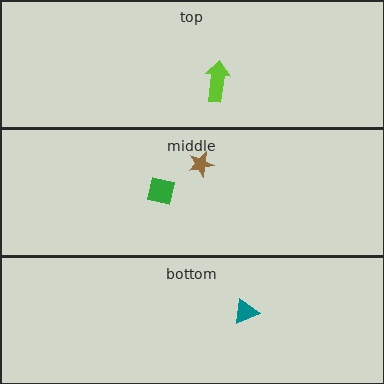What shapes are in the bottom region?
The teal triangle.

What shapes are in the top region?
The lime arrow.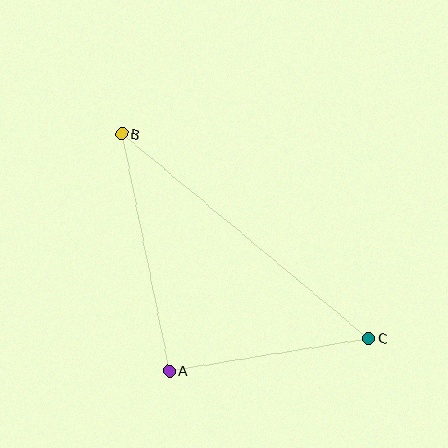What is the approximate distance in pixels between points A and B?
The distance between A and B is approximately 242 pixels.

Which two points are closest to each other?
Points A and C are closest to each other.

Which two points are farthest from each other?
Points B and C are farthest from each other.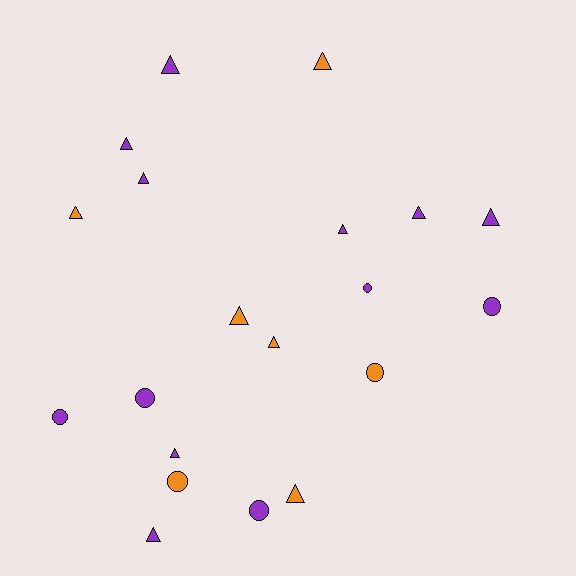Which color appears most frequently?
Purple, with 13 objects.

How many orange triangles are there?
There are 5 orange triangles.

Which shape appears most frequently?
Triangle, with 13 objects.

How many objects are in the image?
There are 20 objects.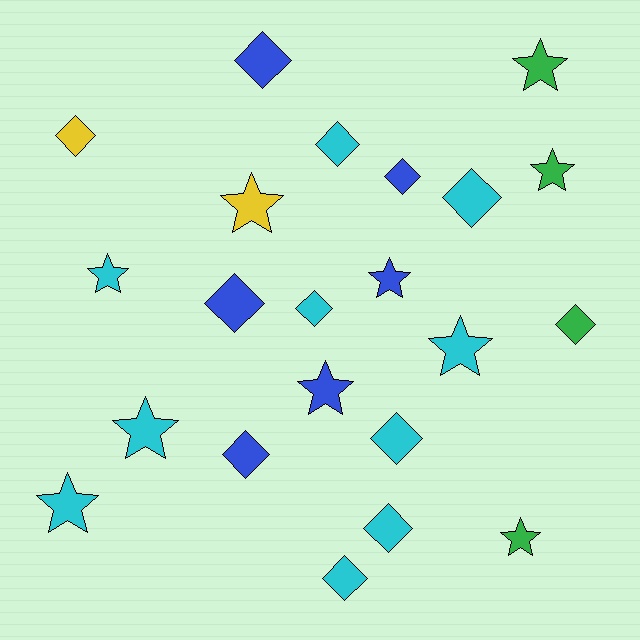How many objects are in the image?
There are 22 objects.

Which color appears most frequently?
Cyan, with 10 objects.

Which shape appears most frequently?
Diamond, with 12 objects.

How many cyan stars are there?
There are 4 cyan stars.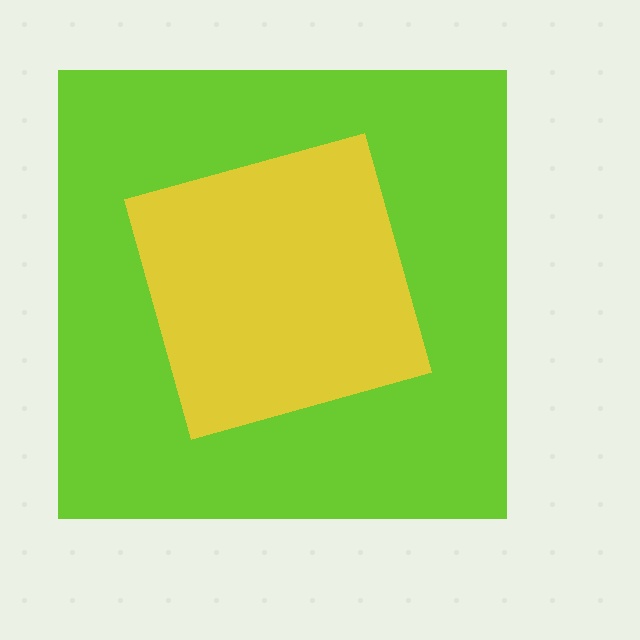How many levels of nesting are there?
2.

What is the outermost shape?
The lime square.